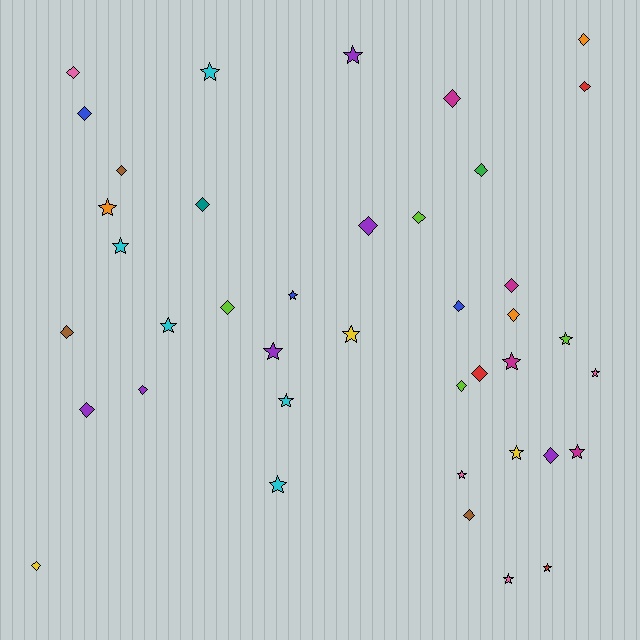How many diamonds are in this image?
There are 22 diamonds.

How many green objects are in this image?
There is 1 green object.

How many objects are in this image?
There are 40 objects.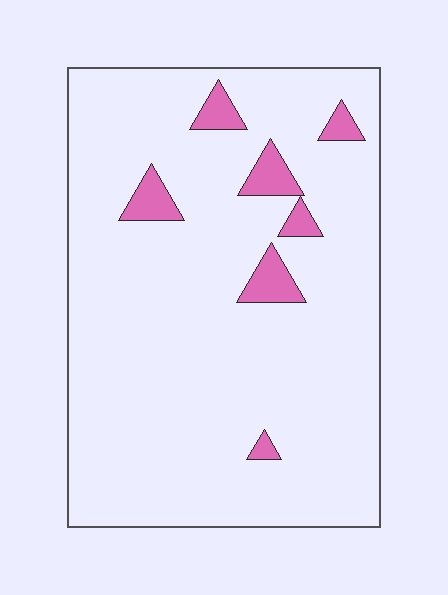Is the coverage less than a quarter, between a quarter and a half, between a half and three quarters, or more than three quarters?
Less than a quarter.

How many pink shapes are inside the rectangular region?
7.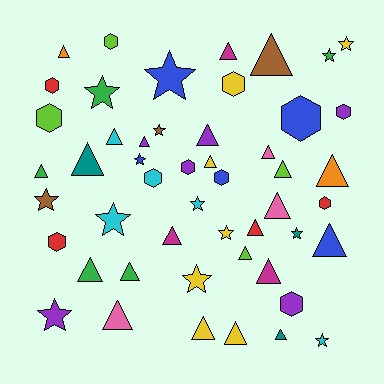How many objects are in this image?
There are 50 objects.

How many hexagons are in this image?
There are 12 hexagons.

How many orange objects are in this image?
There are 2 orange objects.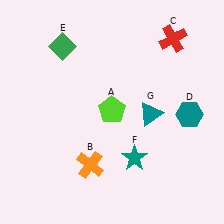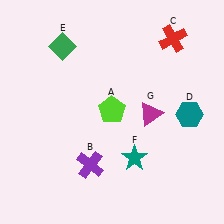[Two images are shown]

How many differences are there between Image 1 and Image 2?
There are 2 differences between the two images.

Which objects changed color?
B changed from orange to purple. G changed from teal to magenta.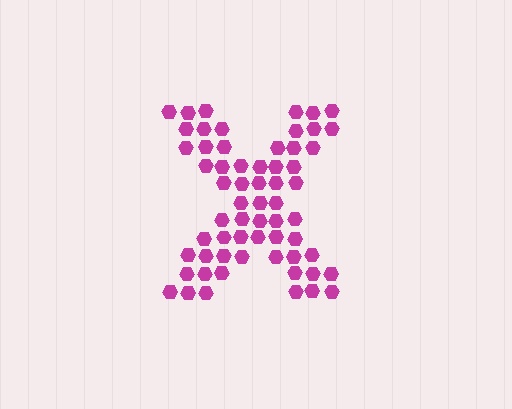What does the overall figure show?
The overall figure shows the letter X.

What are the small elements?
The small elements are hexagons.